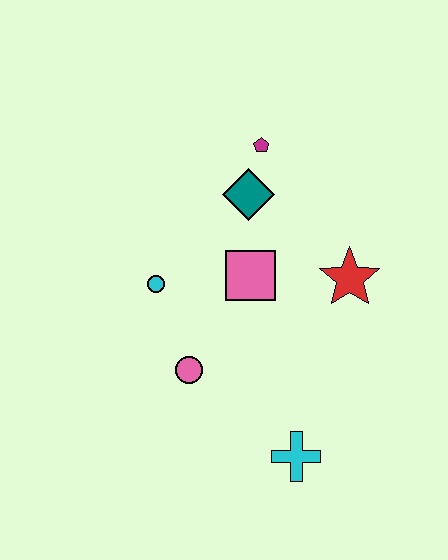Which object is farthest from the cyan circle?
The cyan cross is farthest from the cyan circle.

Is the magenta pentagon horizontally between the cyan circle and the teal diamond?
No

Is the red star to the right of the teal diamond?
Yes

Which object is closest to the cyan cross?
The pink circle is closest to the cyan cross.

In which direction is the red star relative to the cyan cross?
The red star is above the cyan cross.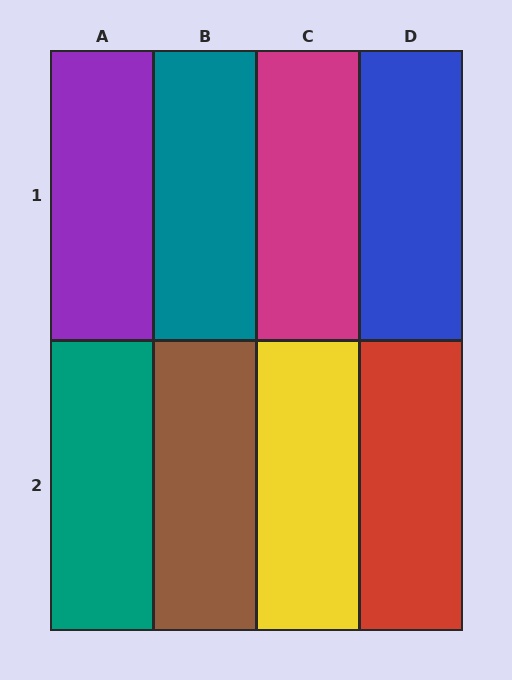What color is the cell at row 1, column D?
Blue.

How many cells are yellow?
1 cell is yellow.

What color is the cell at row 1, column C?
Magenta.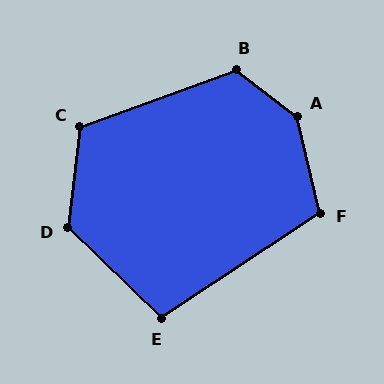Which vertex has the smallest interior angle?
E, at approximately 103 degrees.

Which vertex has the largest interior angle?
A, at approximately 140 degrees.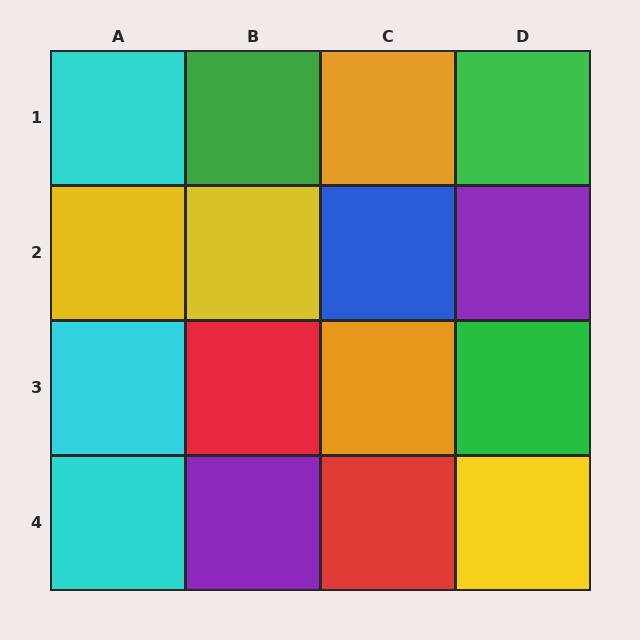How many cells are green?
3 cells are green.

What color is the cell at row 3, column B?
Red.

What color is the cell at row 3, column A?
Cyan.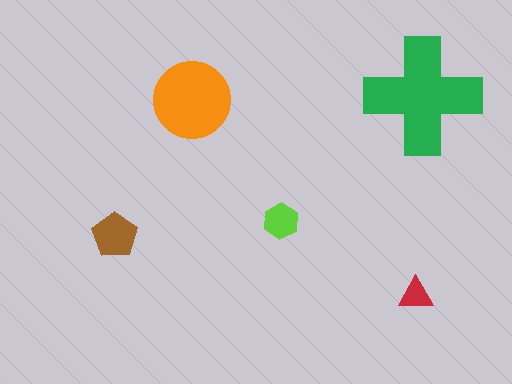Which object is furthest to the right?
The green cross is rightmost.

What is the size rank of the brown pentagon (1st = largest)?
3rd.